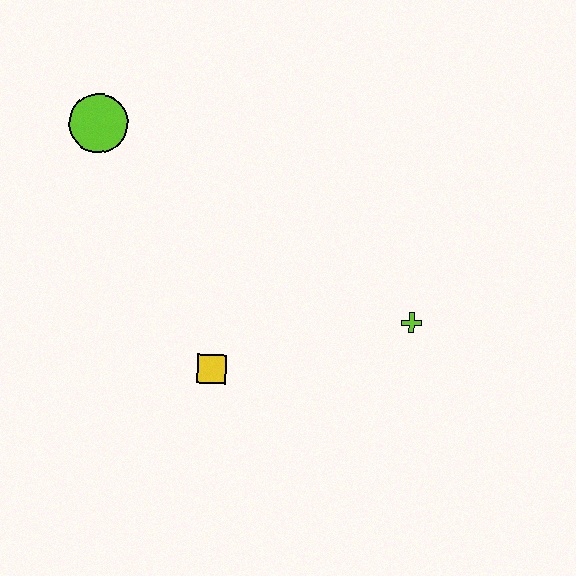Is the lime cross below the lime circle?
Yes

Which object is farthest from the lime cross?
The lime circle is farthest from the lime cross.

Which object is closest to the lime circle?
The yellow square is closest to the lime circle.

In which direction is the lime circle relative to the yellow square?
The lime circle is above the yellow square.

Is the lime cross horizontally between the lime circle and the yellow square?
No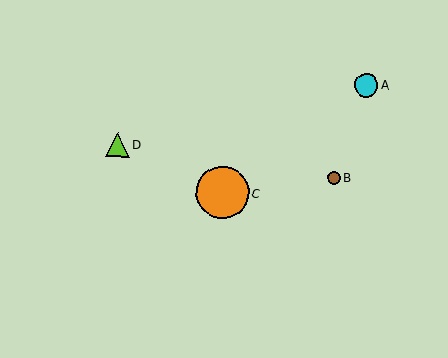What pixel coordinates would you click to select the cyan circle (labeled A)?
Click at (366, 85) to select the cyan circle A.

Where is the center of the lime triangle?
The center of the lime triangle is at (117, 145).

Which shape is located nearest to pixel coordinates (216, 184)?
The orange circle (labeled C) at (222, 193) is nearest to that location.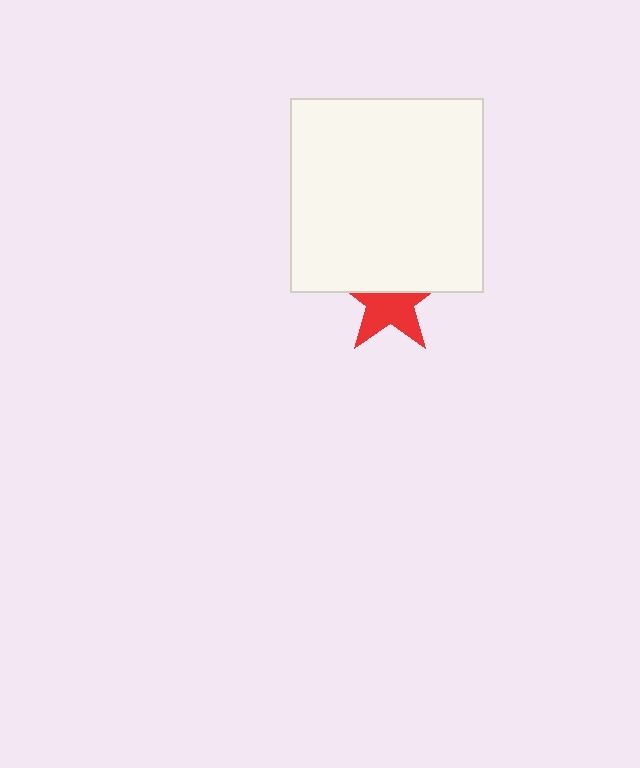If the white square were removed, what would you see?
You would see the complete red star.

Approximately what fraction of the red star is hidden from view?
Roughly 45% of the red star is hidden behind the white square.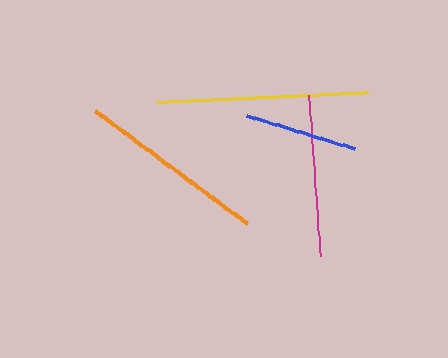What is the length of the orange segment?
The orange segment is approximately 190 pixels long.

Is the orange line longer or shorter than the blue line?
The orange line is longer than the blue line.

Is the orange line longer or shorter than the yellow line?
The yellow line is longer than the orange line.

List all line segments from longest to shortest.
From longest to shortest: yellow, orange, magenta, blue.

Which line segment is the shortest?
The blue line is the shortest at approximately 113 pixels.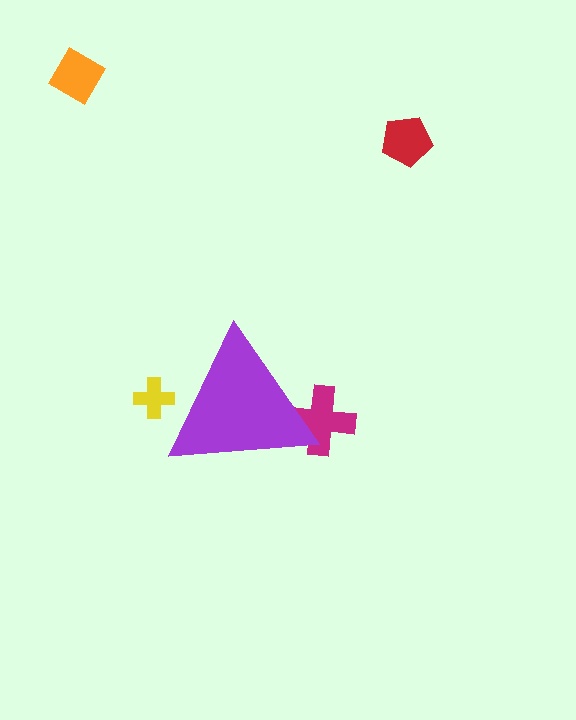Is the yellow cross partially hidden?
Yes, the yellow cross is partially hidden behind the purple triangle.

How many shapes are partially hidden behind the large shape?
2 shapes are partially hidden.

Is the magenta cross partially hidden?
Yes, the magenta cross is partially hidden behind the purple triangle.